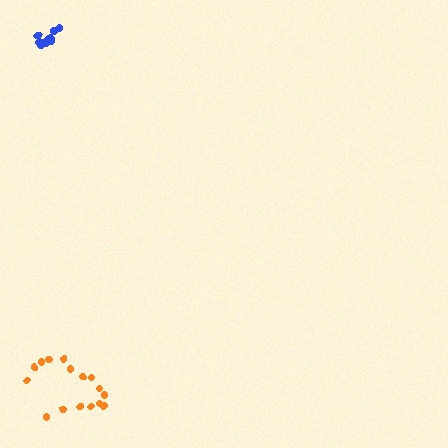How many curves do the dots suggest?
There are 2 distinct paths.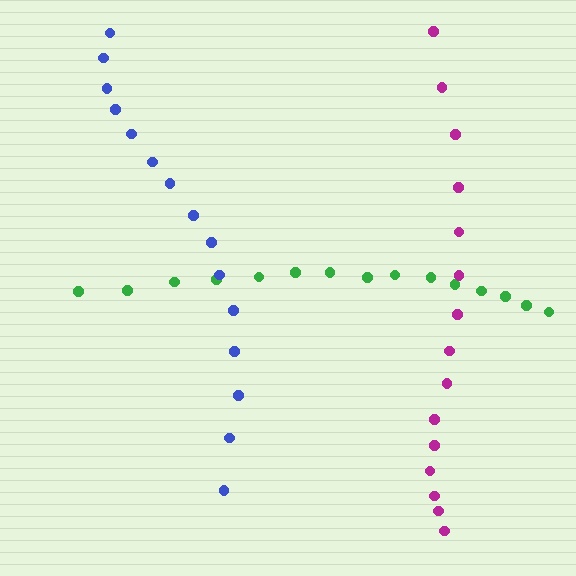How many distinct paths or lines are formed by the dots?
There are 3 distinct paths.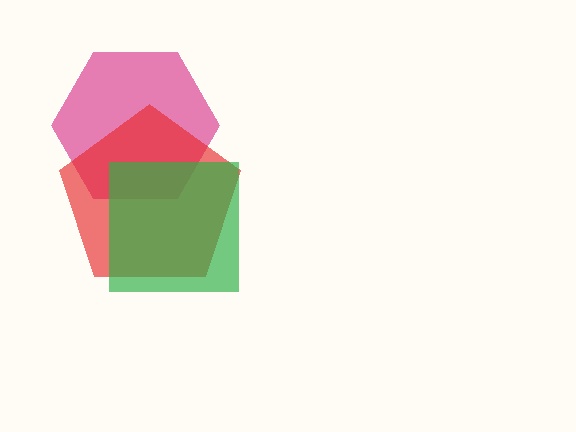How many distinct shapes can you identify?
There are 3 distinct shapes: a magenta hexagon, a red pentagon, a green square.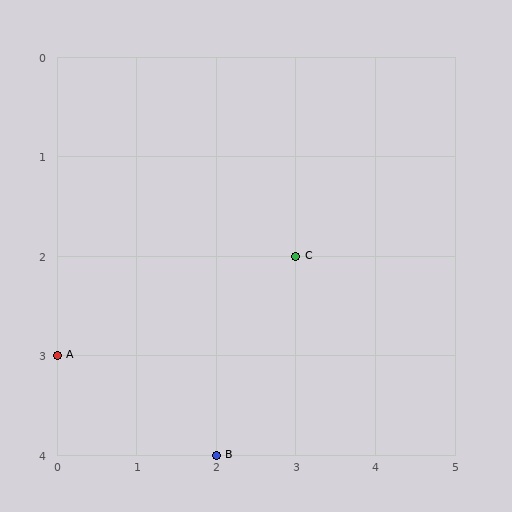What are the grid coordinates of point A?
Point A is at grid coordinates (0, 3).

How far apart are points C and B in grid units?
Points C and B are 1 column and 2 rows apart (about 2.2 grid units diagonally).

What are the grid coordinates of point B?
Point B is at grid coordinates (2, 4).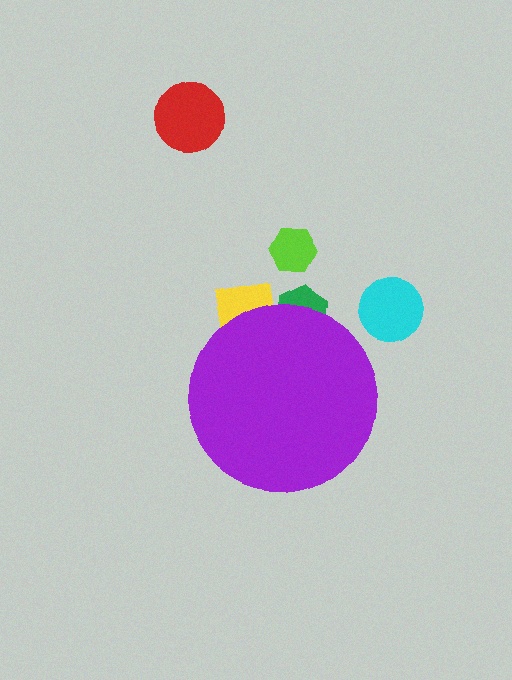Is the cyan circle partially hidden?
No, the cyan circle is fully visible.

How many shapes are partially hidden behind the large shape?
2 shapes are partially hidden.